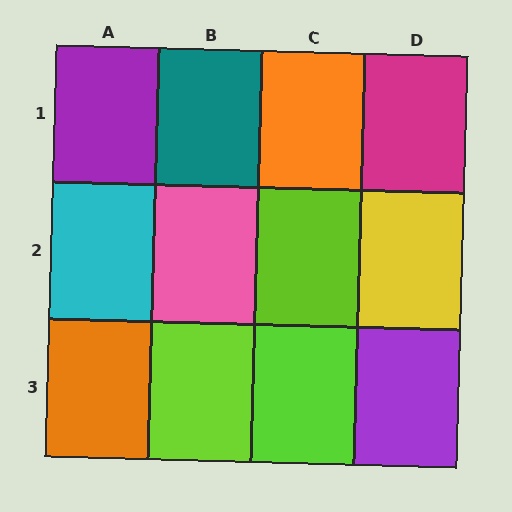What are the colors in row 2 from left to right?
Cyan, pink, lime, yellow.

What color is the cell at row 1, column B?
Teal.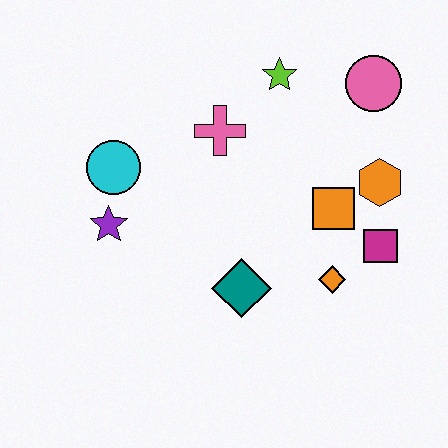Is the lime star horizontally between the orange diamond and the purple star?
Yes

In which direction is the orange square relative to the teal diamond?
The orange square is to the right of the teal diamond.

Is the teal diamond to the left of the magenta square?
Yes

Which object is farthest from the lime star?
The purple star is farthest from the lime star.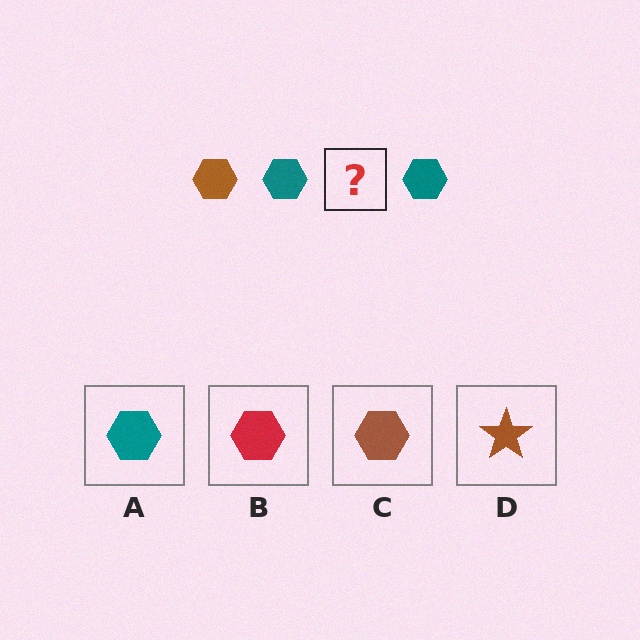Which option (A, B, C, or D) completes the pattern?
C.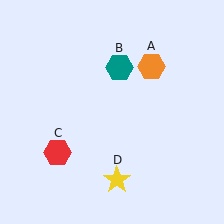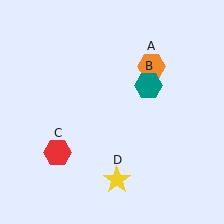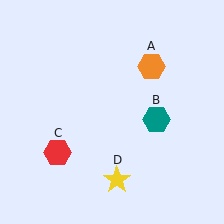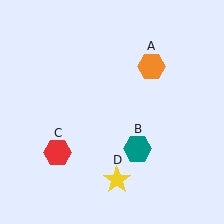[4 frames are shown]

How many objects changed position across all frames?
1 object changed position: teal hexagon (object B).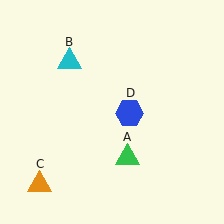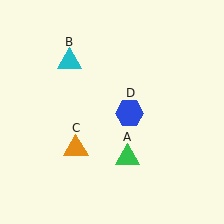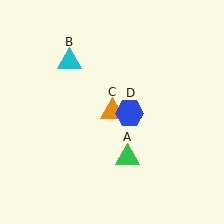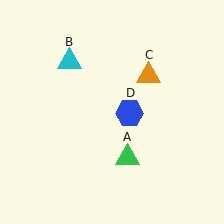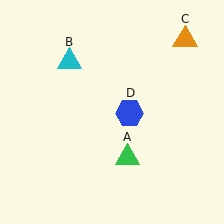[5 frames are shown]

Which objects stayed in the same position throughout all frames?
Green triangle (object A) and cyan triangle (object B) and blue hexagon (object D) remained stationary.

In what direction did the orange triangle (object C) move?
The orange triangle (object C) moved up and to the right.